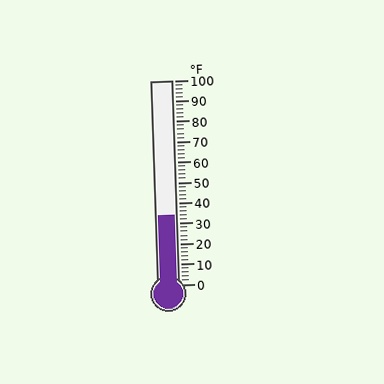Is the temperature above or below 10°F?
The temperature is above 10°F.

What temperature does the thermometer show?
The thermometer shows approximately 34°F.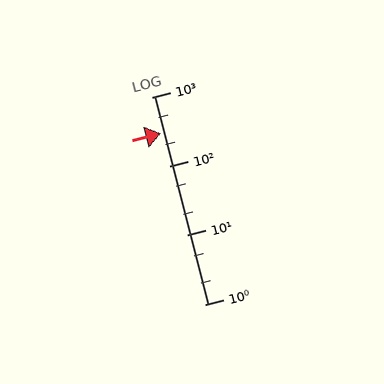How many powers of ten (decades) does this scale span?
The scale spans 3 decades, from 1 to 1000.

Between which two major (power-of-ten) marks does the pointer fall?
The pointer is between 100 and 1000.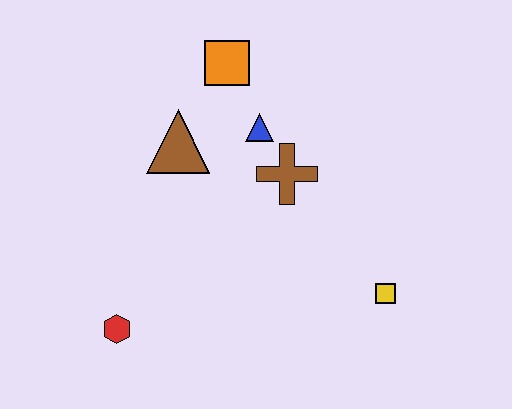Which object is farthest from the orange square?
The red hexagon is farthest from the orange square.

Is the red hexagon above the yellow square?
No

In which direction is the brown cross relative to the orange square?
The brown cross is below the orange square.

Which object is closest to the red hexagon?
The brown triangle is closest to the red hexagon.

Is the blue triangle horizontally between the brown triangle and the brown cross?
Yes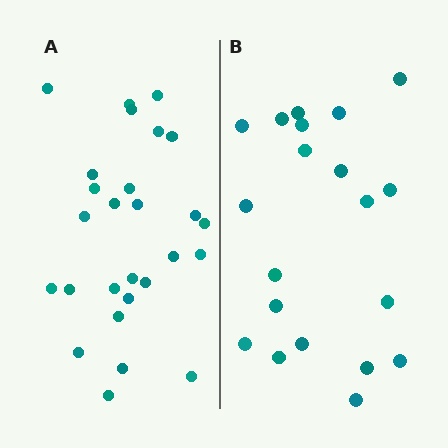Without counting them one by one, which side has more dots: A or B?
Region A (the left region) has more dots.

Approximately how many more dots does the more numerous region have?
Region A has roughly 8 or so more dots than region B.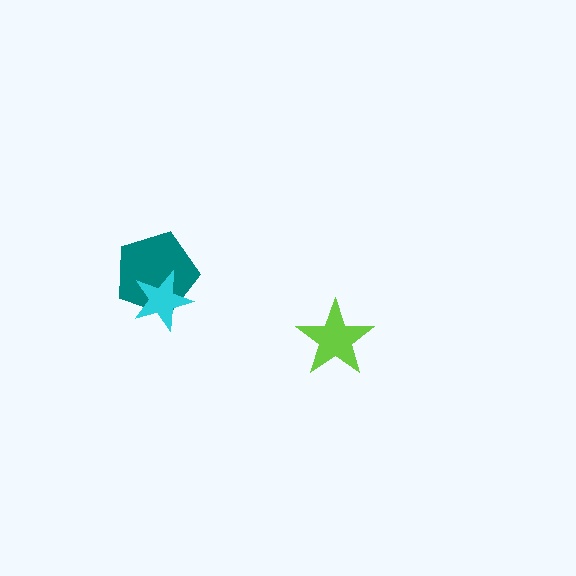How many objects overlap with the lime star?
0 objects overlap with the lime star.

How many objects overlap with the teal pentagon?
1 object overlaps with the teal pentagon.